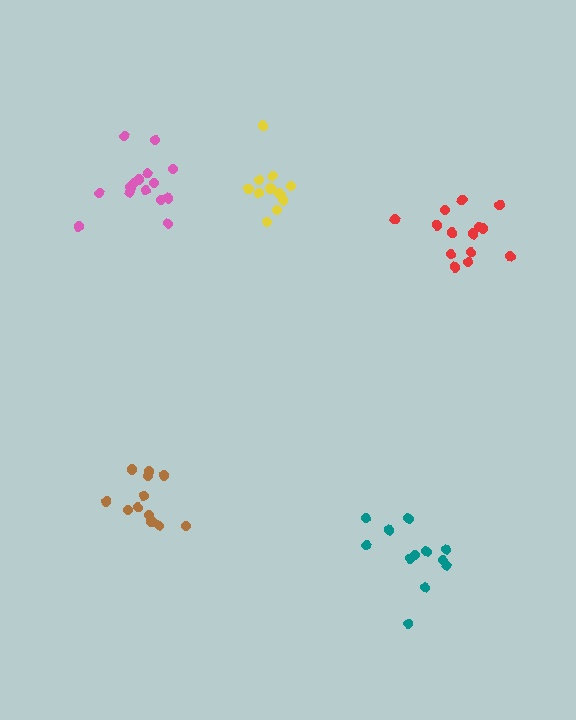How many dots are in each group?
Group 1: 12 dots, Group 2: 15 dots, Group 3: 12 dots, Group 4: 12 dots, Group 5: 14 dots (65 total).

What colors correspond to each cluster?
The clusters are colored: brown, pink, yellow, teal, red.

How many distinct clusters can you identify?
There are 5 distinct clusters.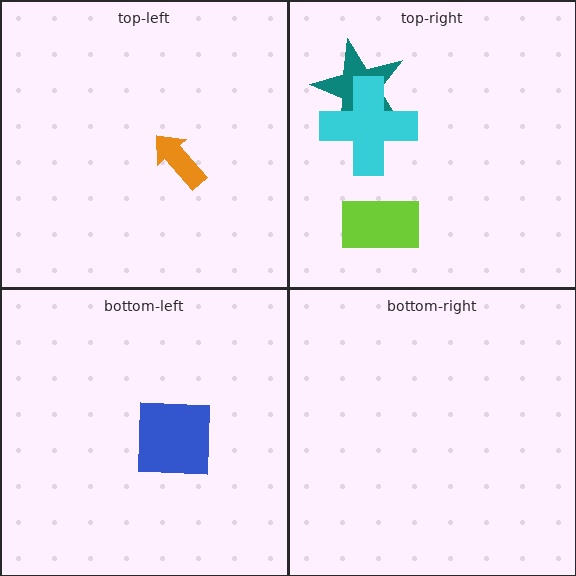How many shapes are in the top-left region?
1.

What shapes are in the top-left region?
The orange arrow.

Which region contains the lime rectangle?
The top-right region.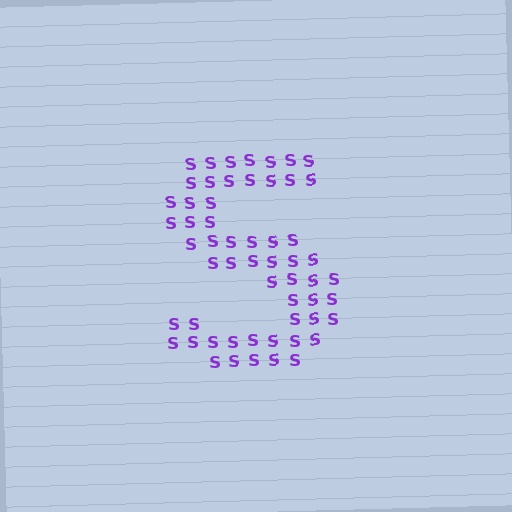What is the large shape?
The large shape is the letter S.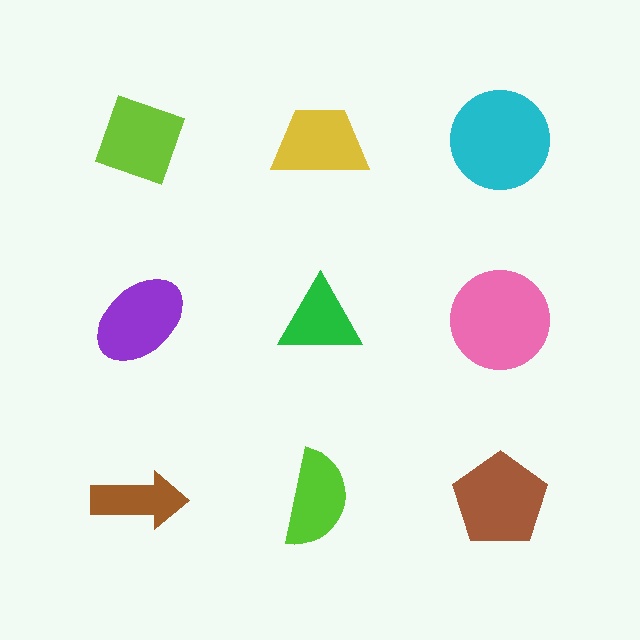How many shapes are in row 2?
3 shapes.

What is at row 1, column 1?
A lime diamond.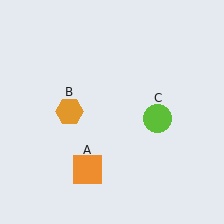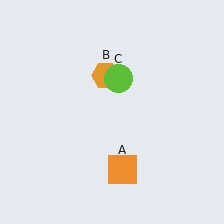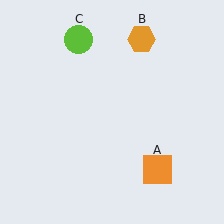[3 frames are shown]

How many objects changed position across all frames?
3 objects changed position: orange square (object A), orange hexagon (object B), lime circle (object C).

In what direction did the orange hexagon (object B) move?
The orange hexagon (object B) moved up and to the right.